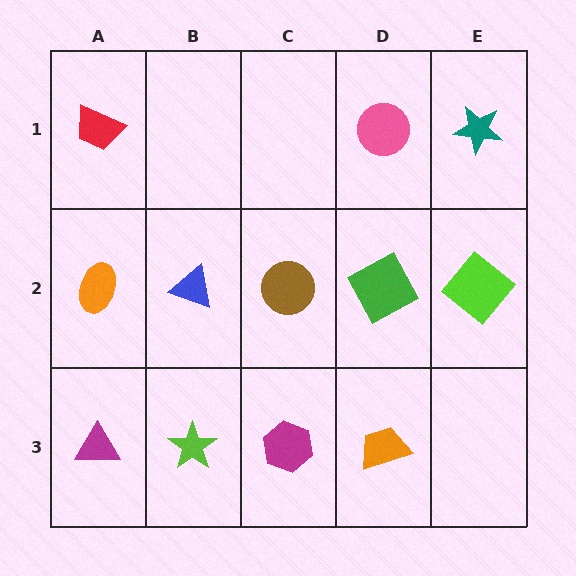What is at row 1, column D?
A pink circle.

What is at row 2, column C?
A brown circle.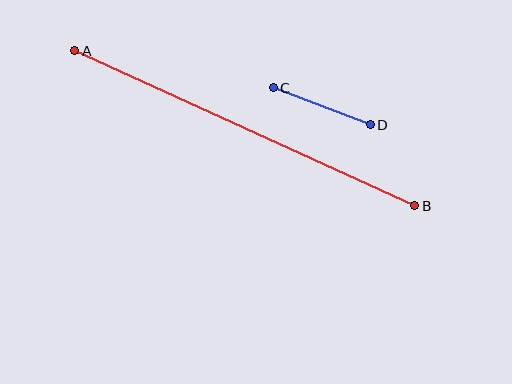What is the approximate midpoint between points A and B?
The midpoint is at approximately (245, 128) pixels.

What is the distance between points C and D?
The distance is approximately 103 pixels.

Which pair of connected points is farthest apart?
Points A and B are farthest apart.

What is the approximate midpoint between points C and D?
The midpoint is at approximately (322, 106) pixels.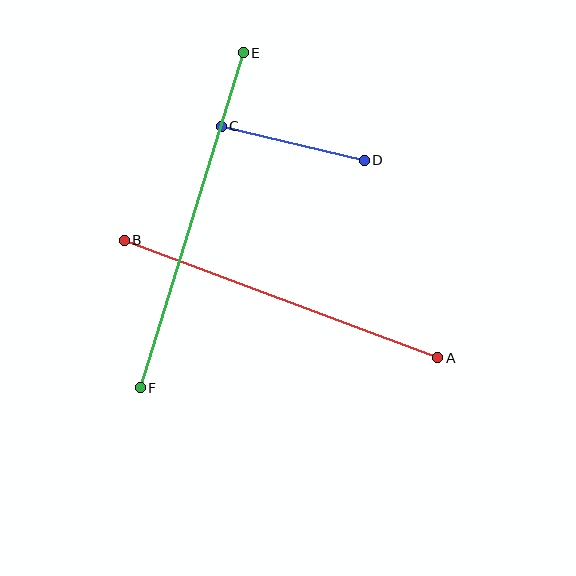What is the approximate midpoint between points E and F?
The midpoint is at approximately (192, 220) pixels.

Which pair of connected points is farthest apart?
Points E and F are farthest apart.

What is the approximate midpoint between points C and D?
The midpoint is at approximately (293, 143) pixels.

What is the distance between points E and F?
The distance is approximately 350 pixels.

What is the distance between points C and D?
The distance is approximately 147 pixels.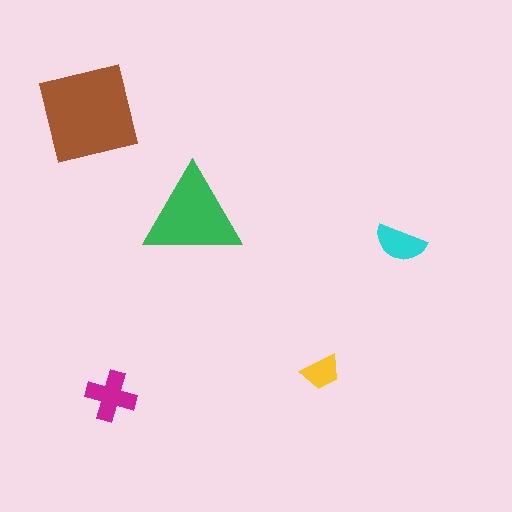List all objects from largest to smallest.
The brown square, the green triangle, the magenta cross, the cyan semicircle, the yellow trapezoid.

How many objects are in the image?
There are 5 objects in the image.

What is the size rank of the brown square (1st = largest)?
1st.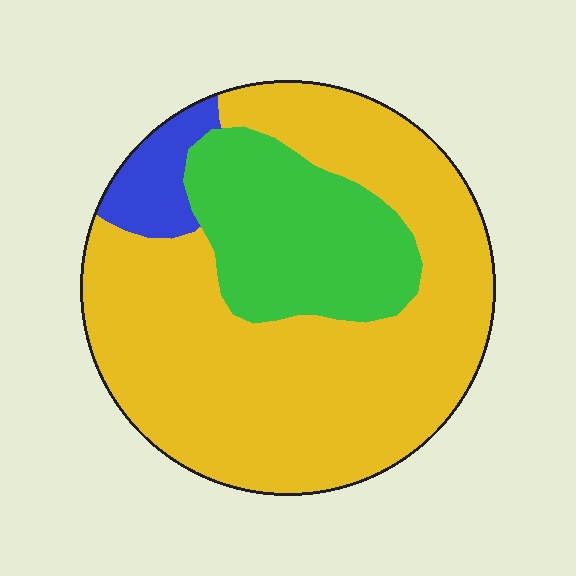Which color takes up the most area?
Yellow, at roughly 70%.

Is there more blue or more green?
Green.